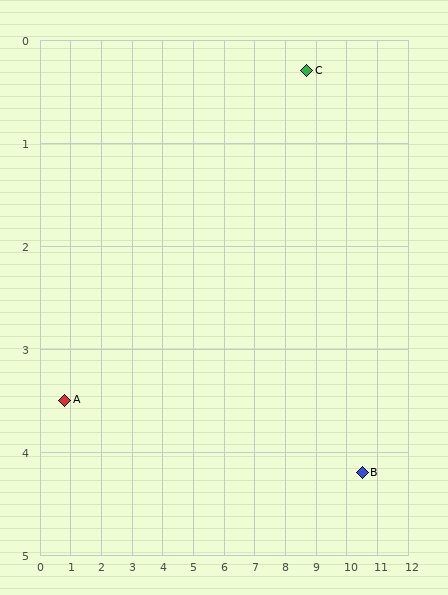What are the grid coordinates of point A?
Point A is at approximately (0.8, 3.5).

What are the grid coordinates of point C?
Point C is at approximately (8.7, 0.3).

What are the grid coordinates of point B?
Point B is at approximately (10.5, 4.2).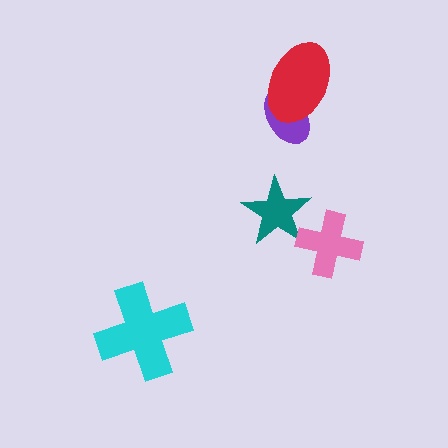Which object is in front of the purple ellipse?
The red ellipse is in front of the purple ellipse.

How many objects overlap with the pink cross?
1 object overlaps with the pink cross.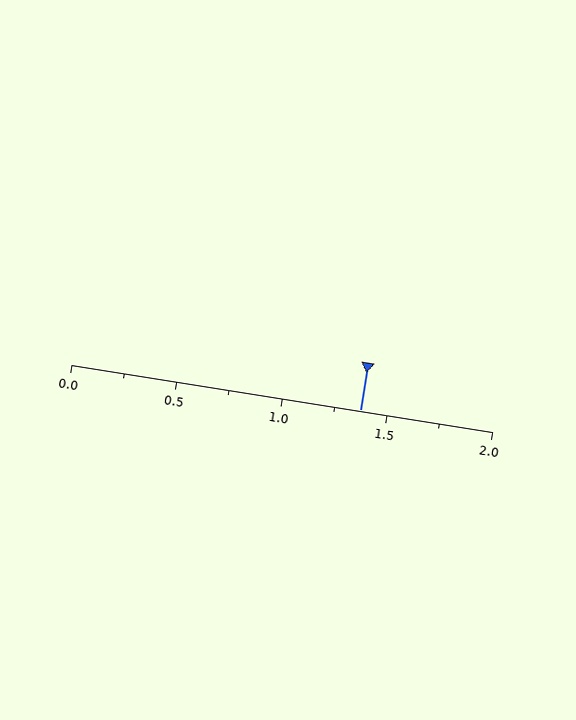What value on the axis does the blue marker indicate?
The marker indicates approximately 1.38.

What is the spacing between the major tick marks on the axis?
The major ticks are spaced 0.5 apart.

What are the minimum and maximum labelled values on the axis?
The axis runs from 0.0 to 2.0.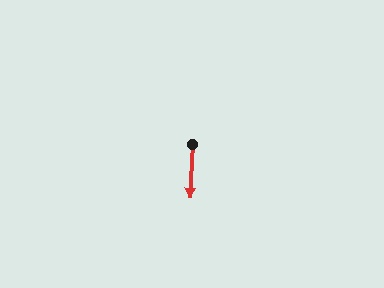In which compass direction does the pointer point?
South.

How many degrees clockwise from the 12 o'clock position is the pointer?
Approximately 183 degrees.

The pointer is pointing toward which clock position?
Roughly 6 o'clock.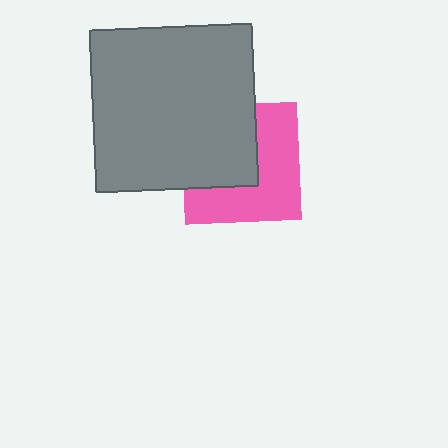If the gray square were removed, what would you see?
You would see the complete pink square.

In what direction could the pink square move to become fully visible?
The pink square could move toward the lower-right. That would shift it out from behind the gray square entirely.